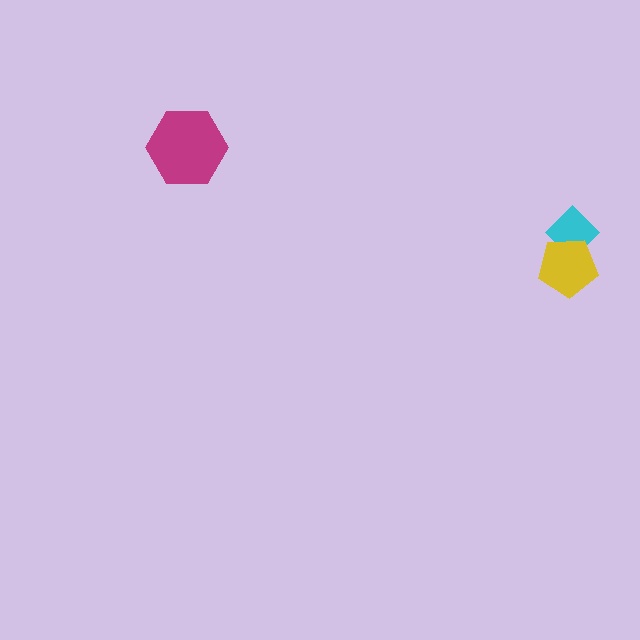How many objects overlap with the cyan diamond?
1 object overlaps with the cyan diamond.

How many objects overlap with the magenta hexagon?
0 objects overlap with the magenta hexagon.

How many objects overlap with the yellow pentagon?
1 object overlaps with the yellow pentagon.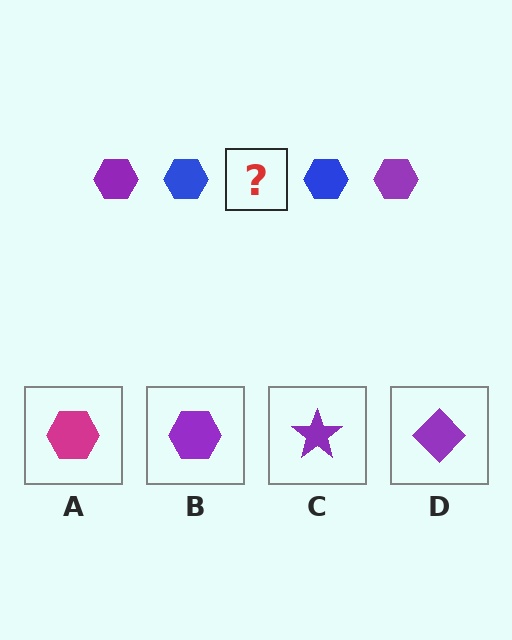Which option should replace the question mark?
Option B.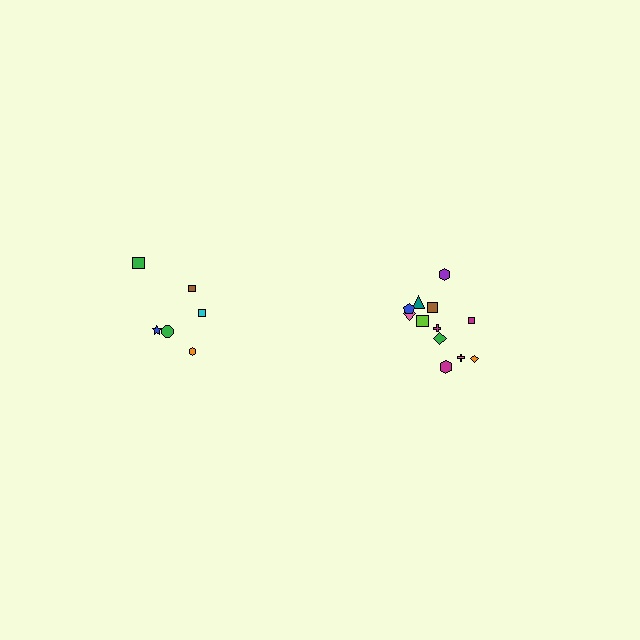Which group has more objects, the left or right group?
The right group.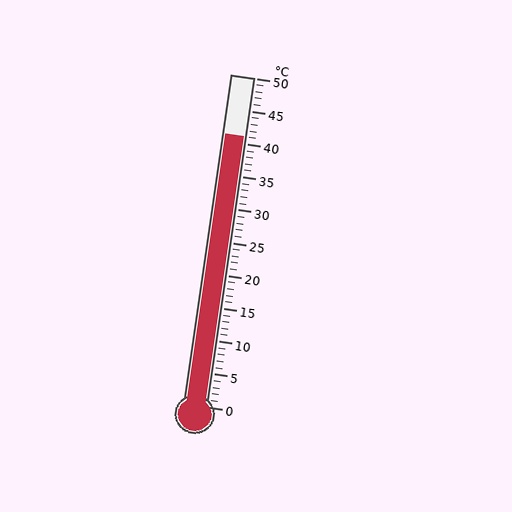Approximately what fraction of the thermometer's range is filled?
The thermometer is filled to approximately 80% of its range.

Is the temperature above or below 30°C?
The temperature is above 30°C.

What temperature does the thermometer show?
The thermometer shows approximately 41°C.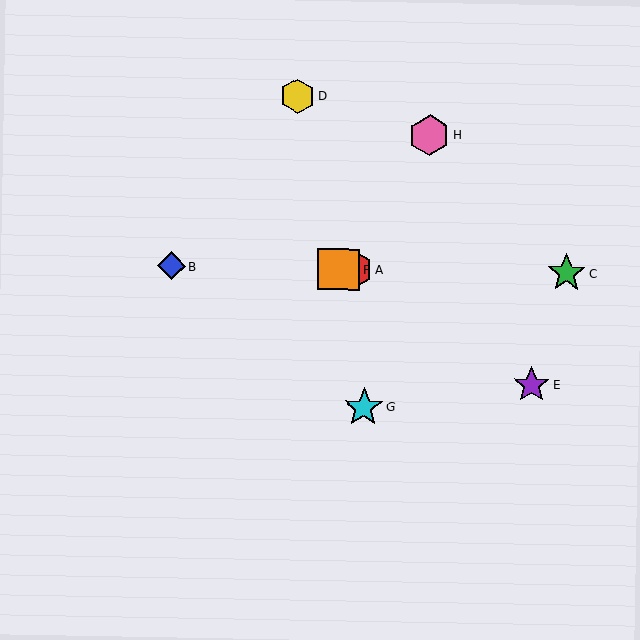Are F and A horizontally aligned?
Yes, both are at y≈269.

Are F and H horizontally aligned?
No, F is at y≈269 and H is at y≈135.